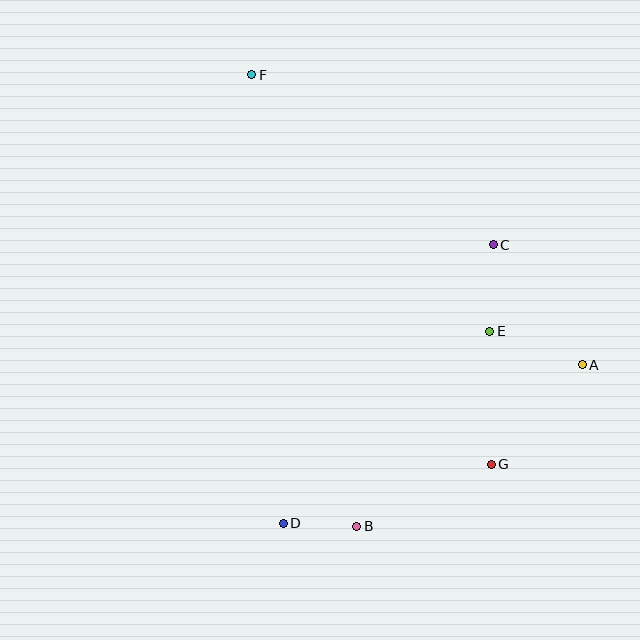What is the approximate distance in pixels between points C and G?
The distance between C and G is approximately 219 pixels.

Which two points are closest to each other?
Points B and D are closest to each other.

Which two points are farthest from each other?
Points B and F are farthest from each other.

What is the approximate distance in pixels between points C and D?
The distance between C and D is approximately 349 pixels.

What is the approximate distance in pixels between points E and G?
The distance between E and G is approximately 133 pixels.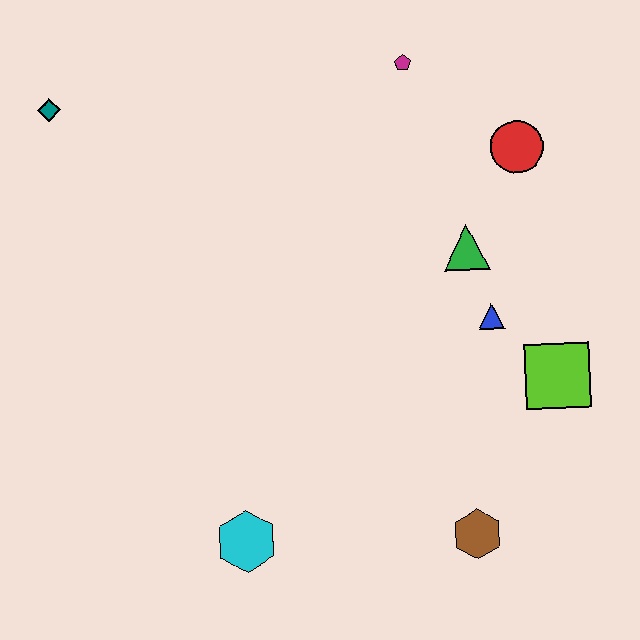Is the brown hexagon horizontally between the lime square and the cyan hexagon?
Yes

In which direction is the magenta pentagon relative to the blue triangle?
The magenta pentagon is above the blue triangle.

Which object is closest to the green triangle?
The blue triangle is closest to the green triangle.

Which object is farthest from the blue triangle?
The teal diamond is farthest from the blue triangle.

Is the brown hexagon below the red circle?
Yes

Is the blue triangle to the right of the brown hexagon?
Yes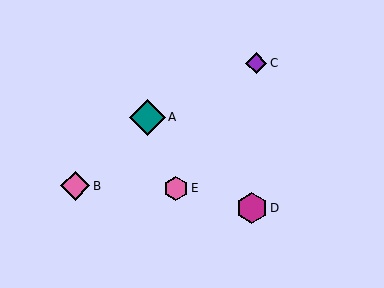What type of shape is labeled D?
Shape D is a magenta hexagon.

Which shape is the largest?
The teal diamond (labeled A) is the largest.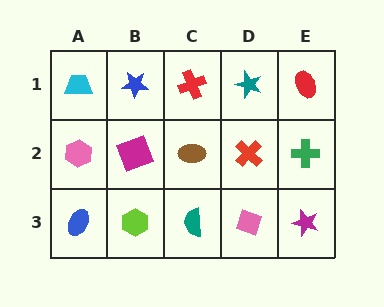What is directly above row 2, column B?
A blue star.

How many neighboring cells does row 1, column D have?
3.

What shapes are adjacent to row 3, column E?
A green cross (row 2, column E), a pink diamond (row 3, column D).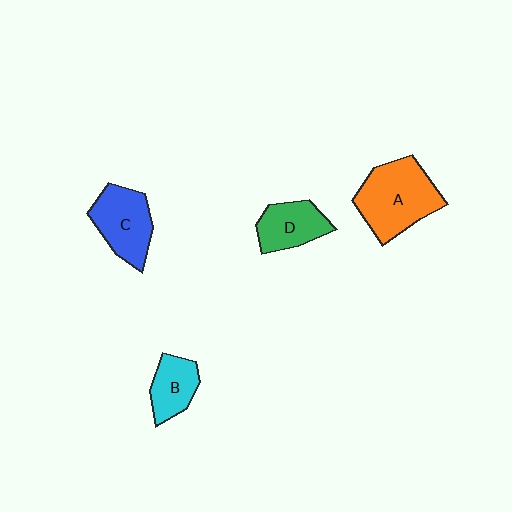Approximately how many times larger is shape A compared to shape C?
Approximately 1.4 times.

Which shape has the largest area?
Shape A (orange).